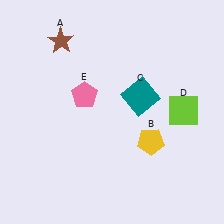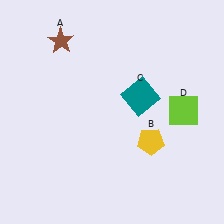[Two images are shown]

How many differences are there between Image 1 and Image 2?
There is 1 difference between the two images.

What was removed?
The pink pentagon (E) was removed in Image 2.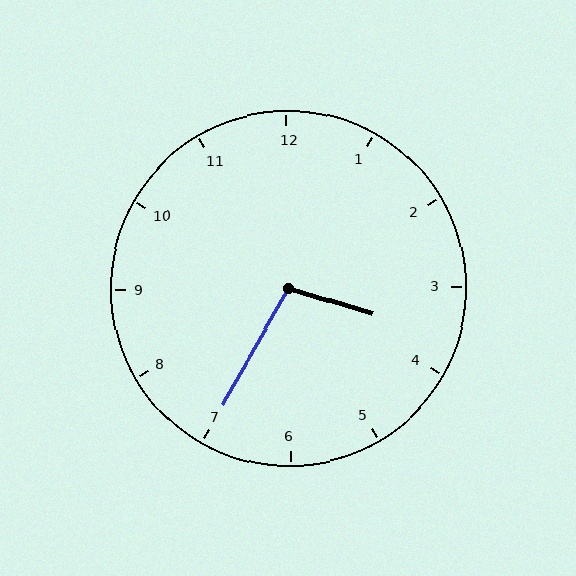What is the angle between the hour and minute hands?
Approximately 102 degrees.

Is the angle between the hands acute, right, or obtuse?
It is obtuse.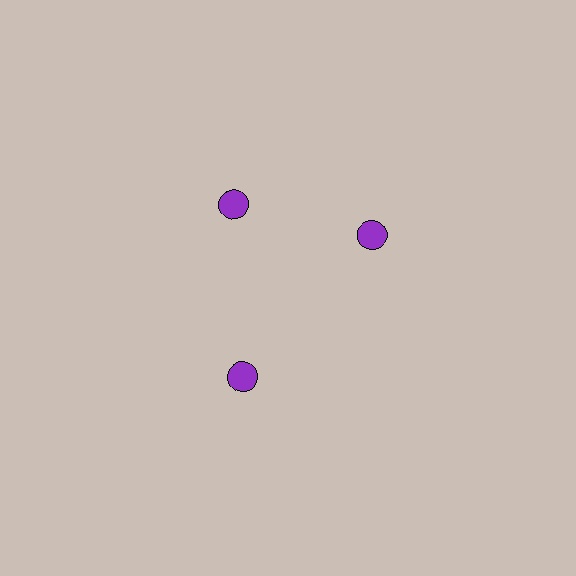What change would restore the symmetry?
The symmetry would be restored by rotating it back into even spacing with its neighbors so that all 3 circles sit at equal angles and equal distance from the center.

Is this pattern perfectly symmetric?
No. The 3 purple circles are arranged in a ring, but one element near the 3 o'clock position is rotated out of alignment along the ring, breaking the 3-fold rotational symmetry.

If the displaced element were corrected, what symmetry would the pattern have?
It would have 3-fold rotational symmetry — the pattern would map onto itself every 120 degrees.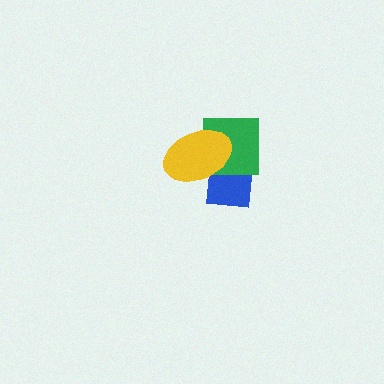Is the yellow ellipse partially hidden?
No, no other shape covers it.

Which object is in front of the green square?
The yellow ellipse is in front of the green square.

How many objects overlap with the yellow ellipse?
2 objects overlap with the yellow ellipse.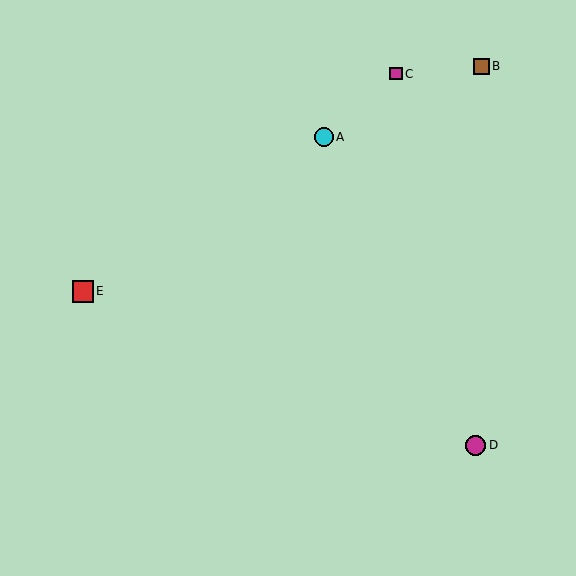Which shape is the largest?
The red square (labeled E) is the largest.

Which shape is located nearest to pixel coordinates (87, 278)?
The red square (labeled E) at (83, 291) is nearest to that location.